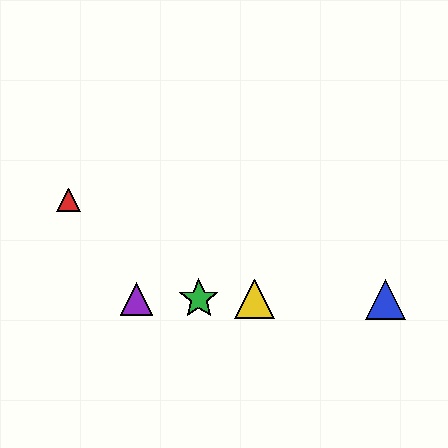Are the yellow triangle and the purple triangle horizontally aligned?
Yes, both are at y≈299.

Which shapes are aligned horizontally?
The blue triangle, the green star, the yellow triangle, the purple triangle are aligned horizontally.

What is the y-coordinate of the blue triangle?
The blue triangle is at y≈299.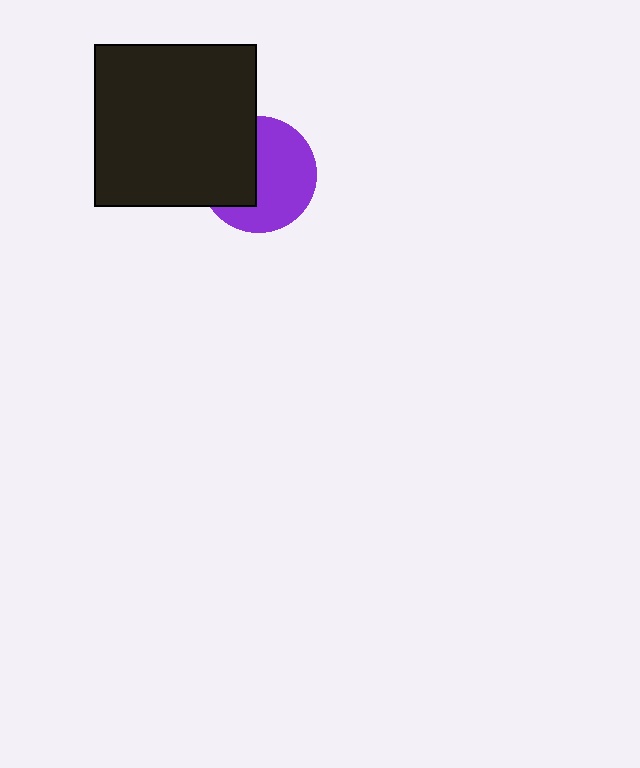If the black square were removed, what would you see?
You would see the complete purple circle.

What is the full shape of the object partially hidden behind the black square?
The partially hidden object is a purple circle.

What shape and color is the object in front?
The object in front is a black square.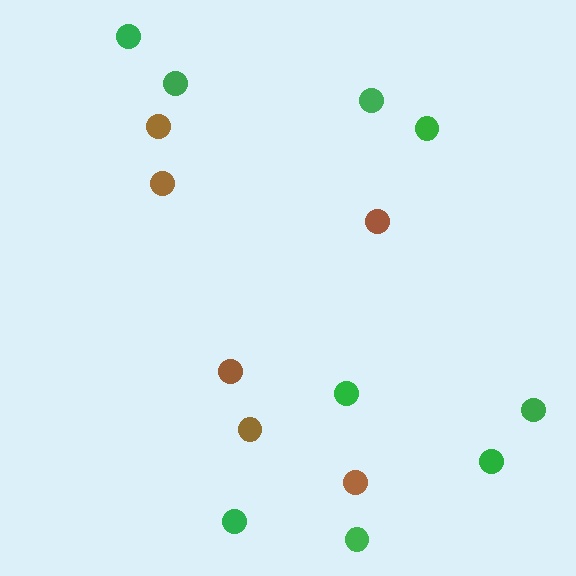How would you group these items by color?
There are 2 groups: one group of green circles (9) and one group of brown circles (6).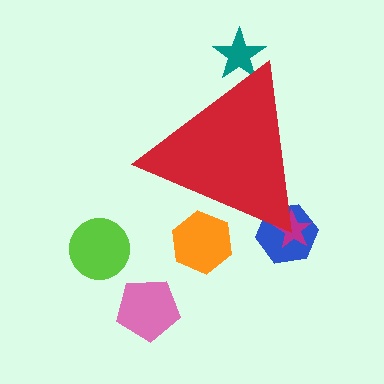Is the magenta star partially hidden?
Yes, the magenta star is partially hidden behind the red triangle.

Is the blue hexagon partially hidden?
Yes, the blue hexagon is partially hidden behind the red triangle.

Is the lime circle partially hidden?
No, the lime circle is fully visible.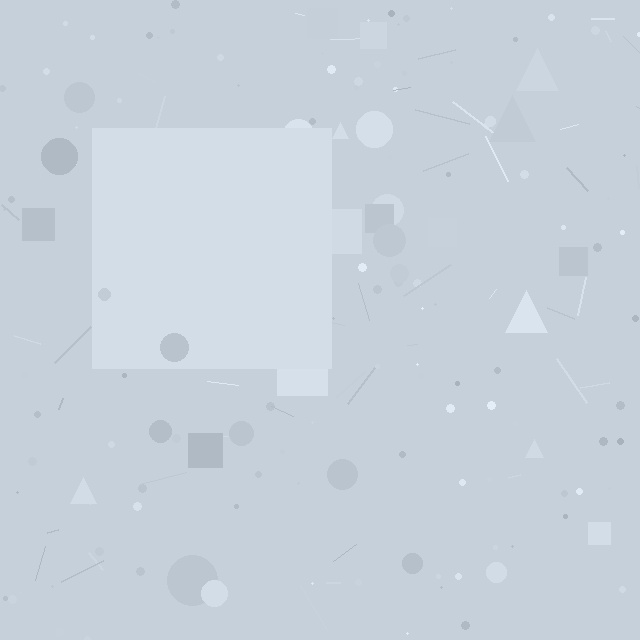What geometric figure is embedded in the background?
A square is embedded in the background.